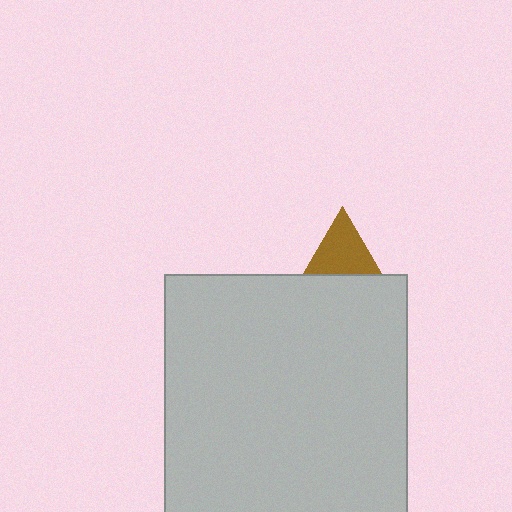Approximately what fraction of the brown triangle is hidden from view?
Roughly 63% of the brown triangle is hidden behind the light gray square.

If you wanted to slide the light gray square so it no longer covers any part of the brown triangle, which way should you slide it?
Slide it down — that is the most direct way to separate the two shapes.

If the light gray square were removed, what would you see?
You would see the complete brown triangle.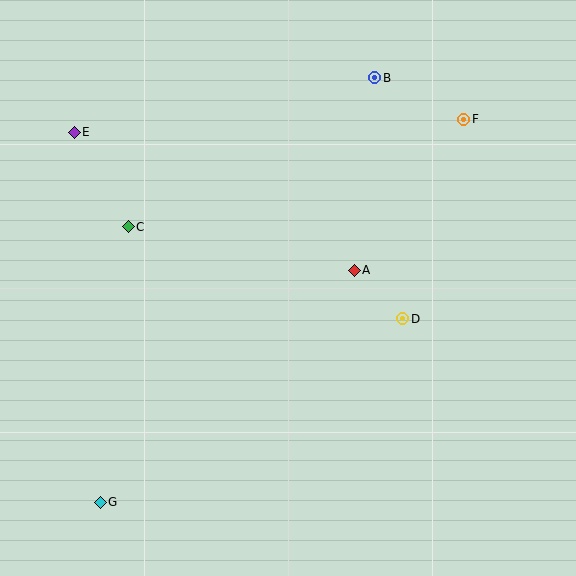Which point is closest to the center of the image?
Point A at (354, 270) is closest to the center.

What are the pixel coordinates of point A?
Point A is at (354, 270).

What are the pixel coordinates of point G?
Point G is at (100, 502).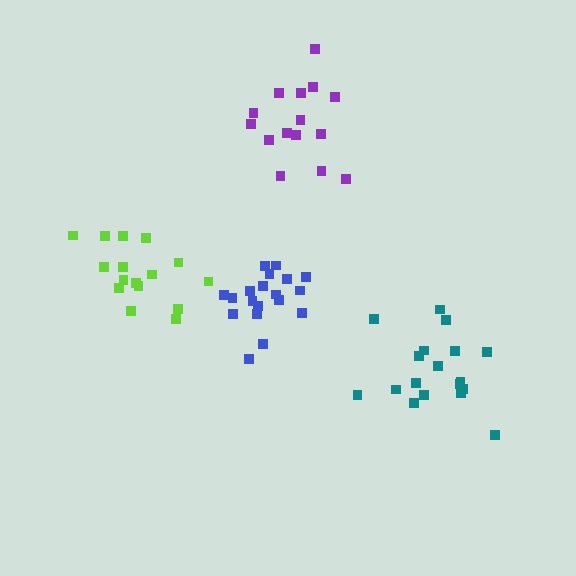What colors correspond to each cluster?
The clusters are colored: teal, purple, blue, lime.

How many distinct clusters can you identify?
There are 4 distinct clusters.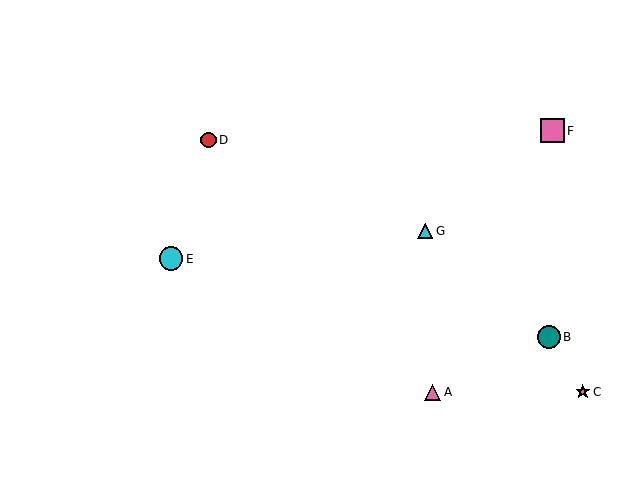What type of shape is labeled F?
Shape F is a pink square.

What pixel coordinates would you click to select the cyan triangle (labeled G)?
Click at (425, 231) to select the cyan triangle G.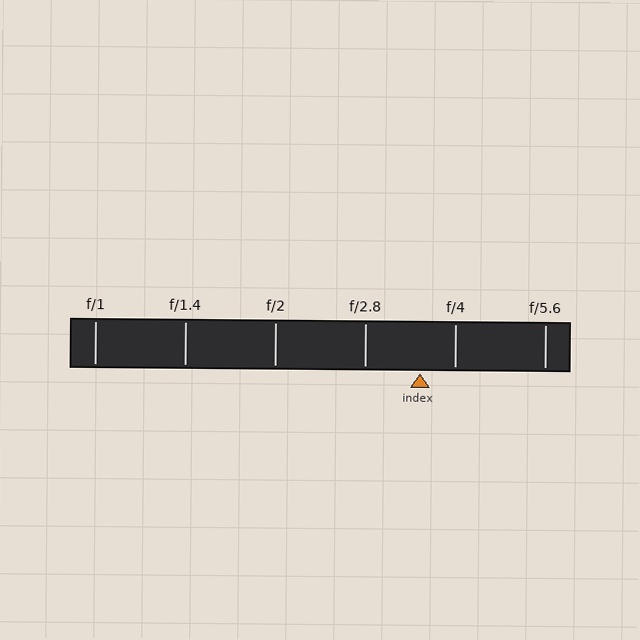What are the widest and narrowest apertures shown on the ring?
The widest aperture shown is f/1 and the narrowest is f/5.6.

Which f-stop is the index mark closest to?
The index mark is closest to f/4.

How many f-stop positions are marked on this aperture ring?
There are 6 f-stop positions marked.